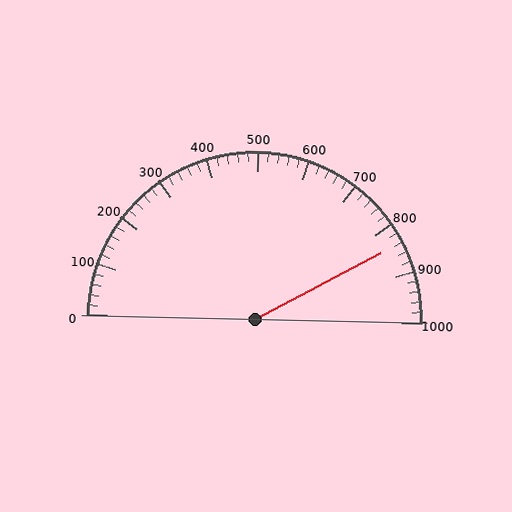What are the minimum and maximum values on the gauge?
The gauge ranges from 0 to 1000.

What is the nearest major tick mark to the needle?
The nearest major tick mark is 800.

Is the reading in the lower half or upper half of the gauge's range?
The reading is in the upper half of the range (0 to 1000).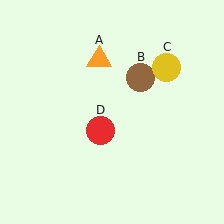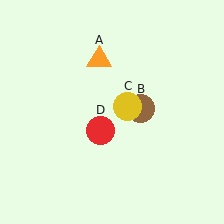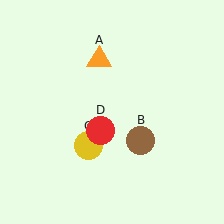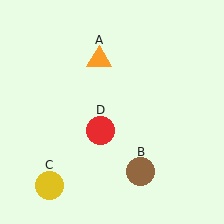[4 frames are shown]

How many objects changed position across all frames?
2 objects changed position: brown circle (object B), yellow circle (object C).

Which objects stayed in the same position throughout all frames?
Orange triangle (object A) and red circle (object D) remained stationary.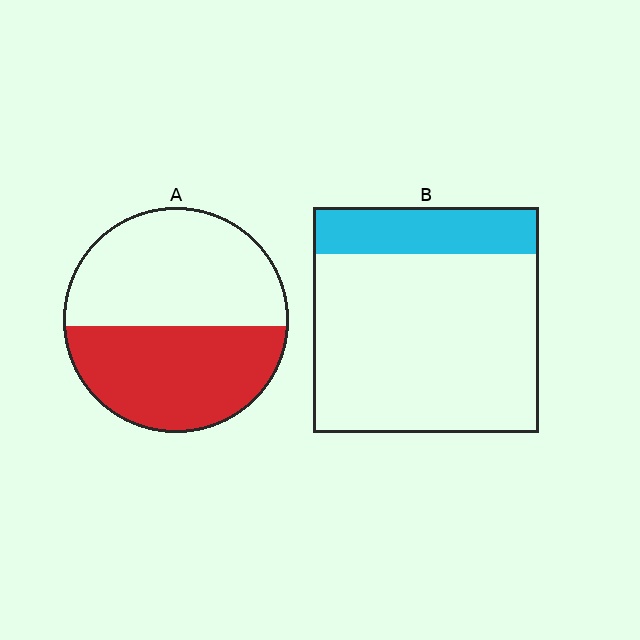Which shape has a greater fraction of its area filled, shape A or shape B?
Shape A.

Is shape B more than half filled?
No.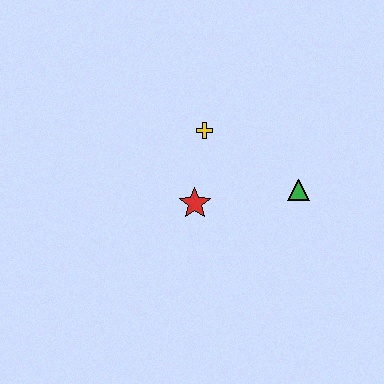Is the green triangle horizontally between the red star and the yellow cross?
No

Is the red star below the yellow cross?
Yes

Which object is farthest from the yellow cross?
The green triangle is farthest from the yellow cross.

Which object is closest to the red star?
The yellow cross is closest to the red star.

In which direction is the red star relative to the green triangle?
The red star is to the left of the green triangle.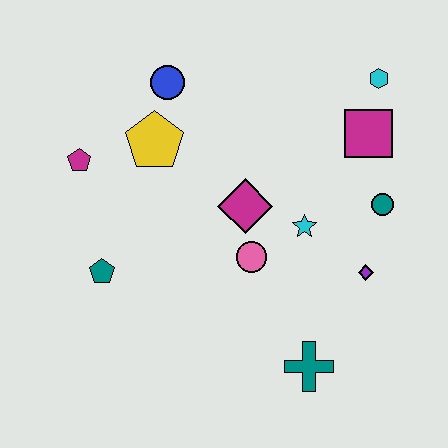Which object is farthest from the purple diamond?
The magenta pentagon is farthest from the purple diamond.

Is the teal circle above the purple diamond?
Yes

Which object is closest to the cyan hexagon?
The magenta square is closest to the cyan hexagon.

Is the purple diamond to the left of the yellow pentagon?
No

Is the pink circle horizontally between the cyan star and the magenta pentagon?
Yes